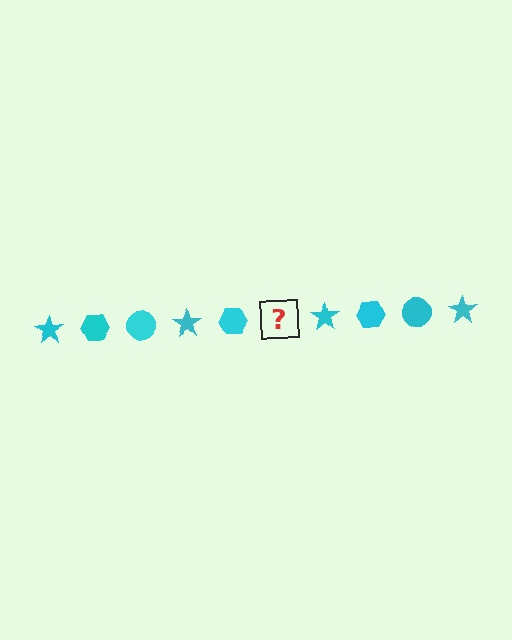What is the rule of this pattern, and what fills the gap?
The rule is that the pattern cycles through star, hexagon, circle shapes in cyan. The gap should be filled with a cyan circle.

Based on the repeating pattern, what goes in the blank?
The blank should be a cyan circle.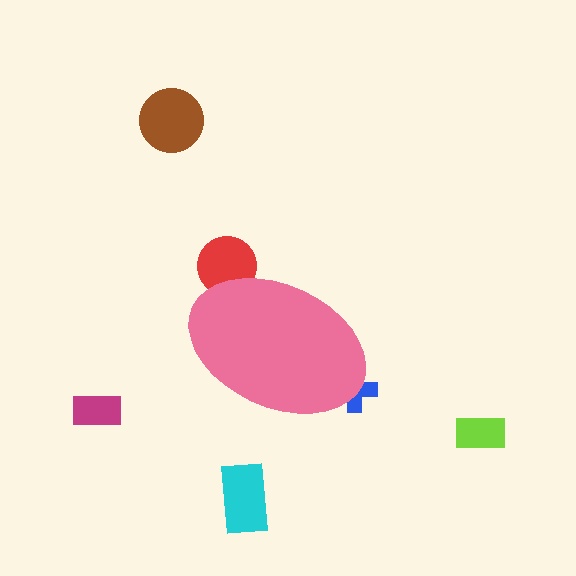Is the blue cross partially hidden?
Yes, the blue cross is partially hidden behind the pink ellipse.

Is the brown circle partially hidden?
No, the brown circle is fully visible.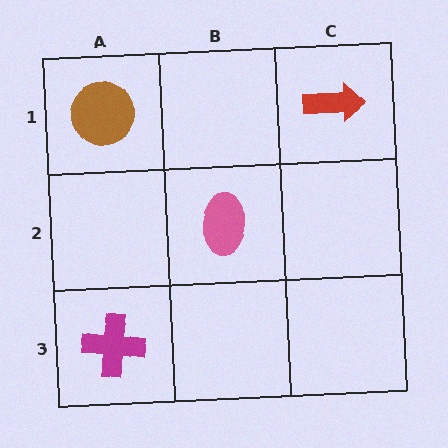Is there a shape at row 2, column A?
No, that cell is empty.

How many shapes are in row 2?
1 shape.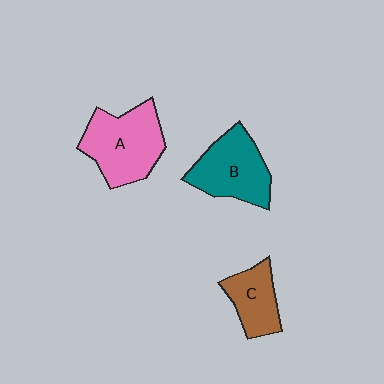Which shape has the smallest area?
Shape C (brown).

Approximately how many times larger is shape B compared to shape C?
Approximately 1.5 times.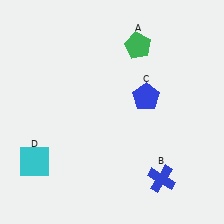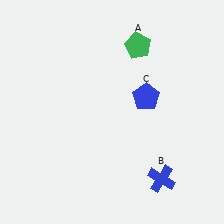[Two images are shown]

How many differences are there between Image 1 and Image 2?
There is 1 difference between the two images.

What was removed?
The cyan square (D) was removed in Image 2.